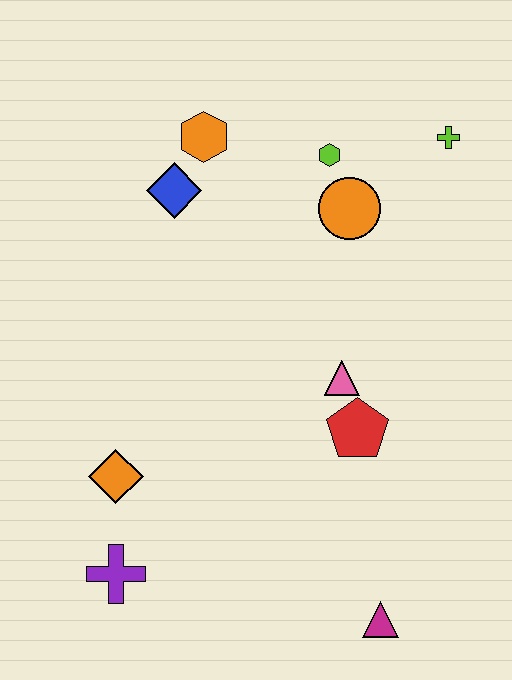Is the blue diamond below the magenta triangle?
No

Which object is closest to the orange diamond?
The purple cross is closest to the orange diamond.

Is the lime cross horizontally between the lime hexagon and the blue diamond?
No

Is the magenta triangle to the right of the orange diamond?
Yes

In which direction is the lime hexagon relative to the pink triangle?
The lime hexagon is above the pink triangle.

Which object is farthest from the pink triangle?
The purple cross is farthest from the pink triangle.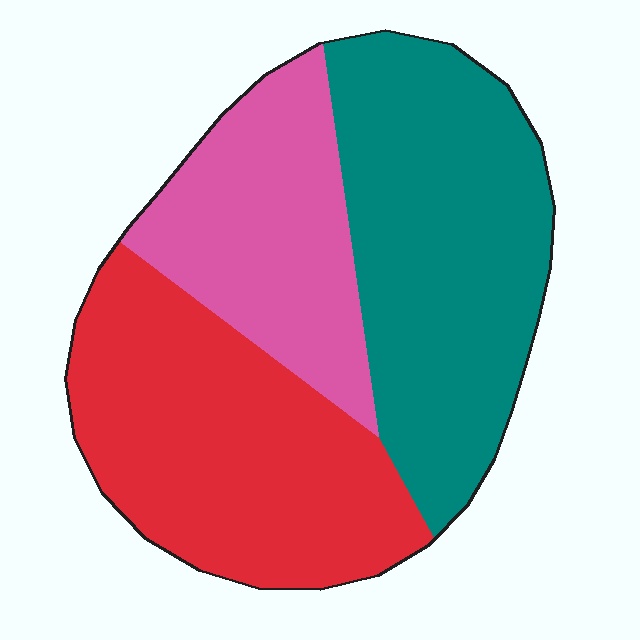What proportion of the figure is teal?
Teal takes up about two fifths (2/5) of the figure.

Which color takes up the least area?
Pink, at roughly 25%.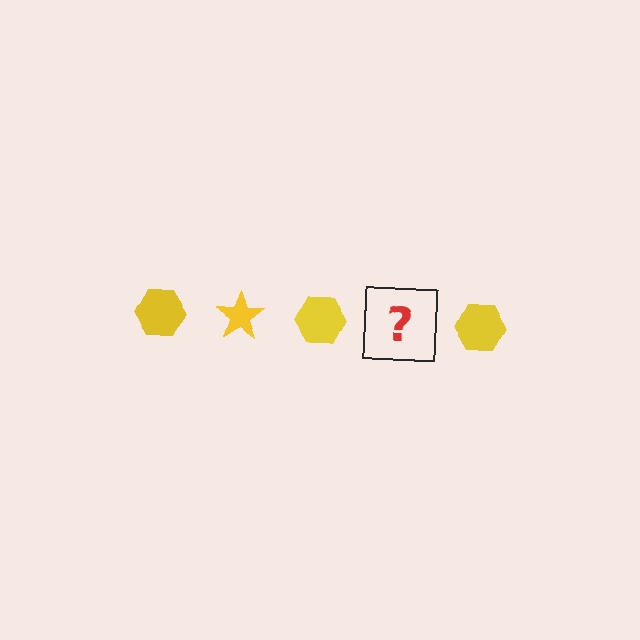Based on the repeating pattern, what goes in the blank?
The blank should be a yellow star.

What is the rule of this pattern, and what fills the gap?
The rule is that the pattern cycles through hexagon, star shapes in yellow. The gap should be filled with a yellow star.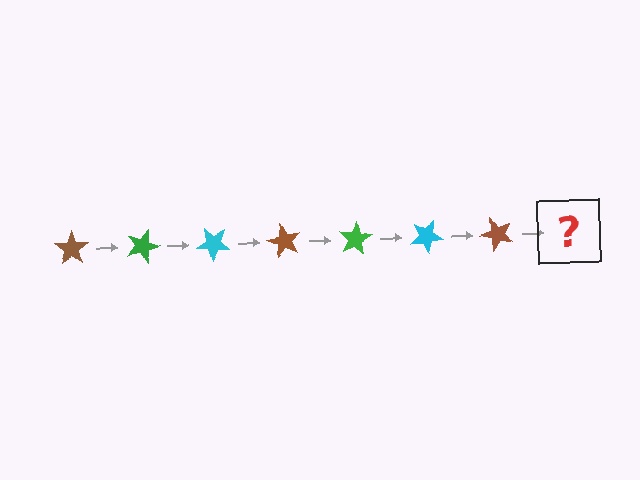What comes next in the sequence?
The next element should be a green star, rotated 140 degrees from the start.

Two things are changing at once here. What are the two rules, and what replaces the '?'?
The two rules are that it rotates 20 degrees each step and the color cycles through brown, green, and cyan. The '?' should be a green star, rotated 140 degrees from the start.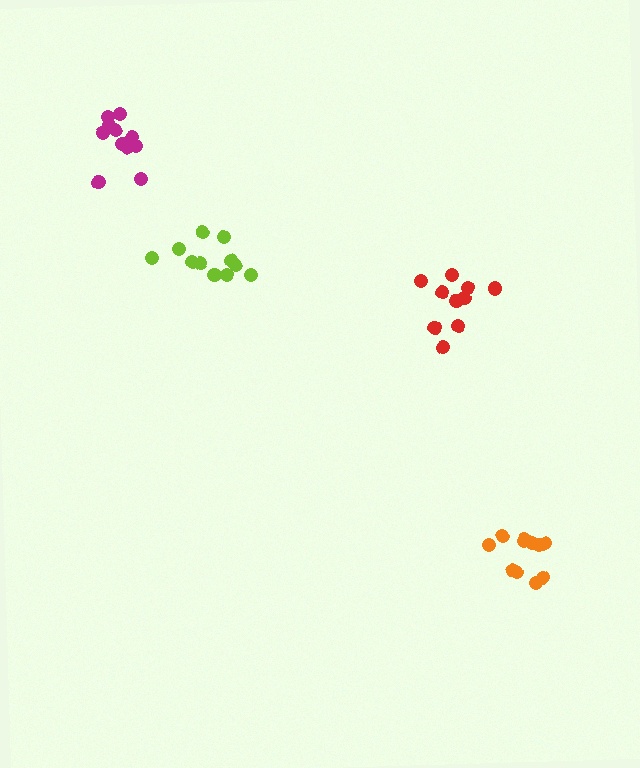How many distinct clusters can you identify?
There are 4 distinct clusters.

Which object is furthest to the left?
The magenta cluster is leftmost.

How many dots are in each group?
Group 1: 10 dots, Group 2: 11 dots, Group 3: 11 dots, Group 4: 11 dots (43 total).